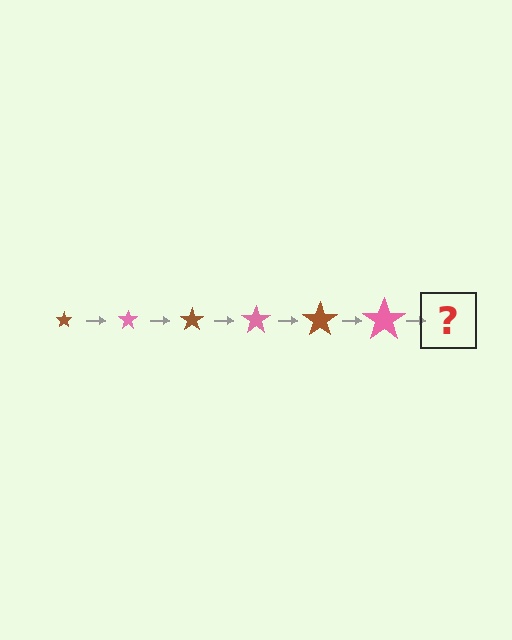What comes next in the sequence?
The next element should be a brown star, larger than the previous one.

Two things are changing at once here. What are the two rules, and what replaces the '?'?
The two rules are that the star grows larger each step and the color cycles through brown and pink. The '?' should be a brown star, larger than the previous one.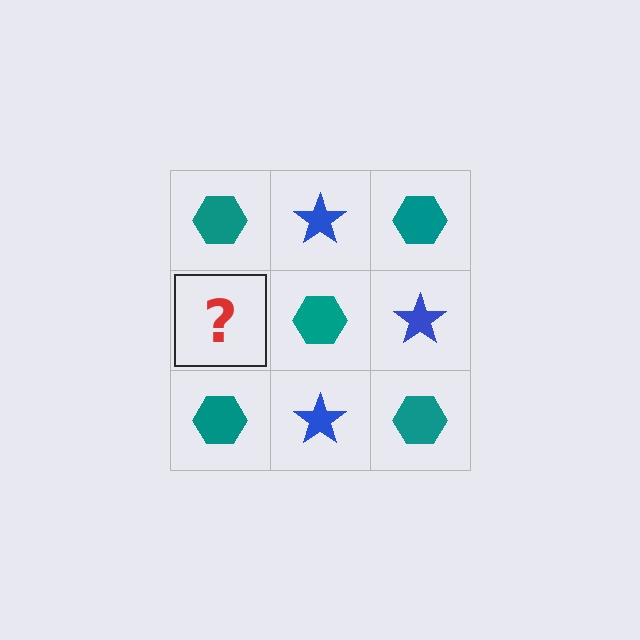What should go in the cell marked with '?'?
The missing cell should contain a blue star.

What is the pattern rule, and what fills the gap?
The rule is that it alternates teal hexagon and blue star in a checkerboard pattern. The gap should be filled with a blue star.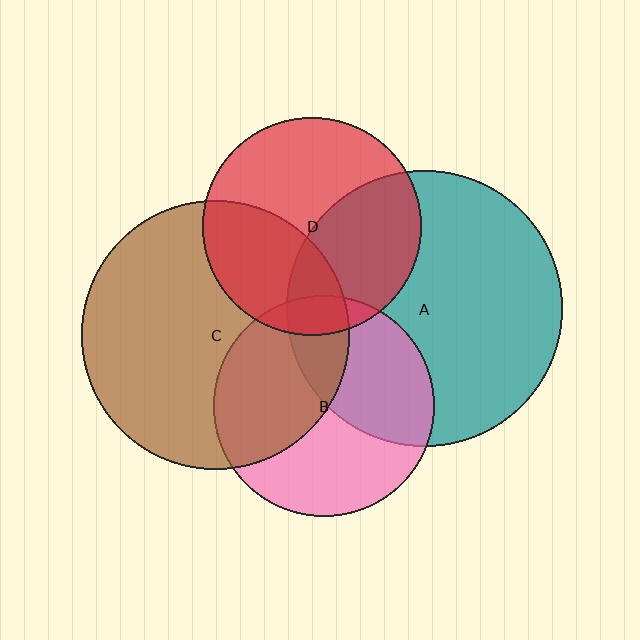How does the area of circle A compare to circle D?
Approximately 1.6 times.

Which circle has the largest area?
Circle A (teal).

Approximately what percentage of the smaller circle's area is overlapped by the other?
Approximately 35%.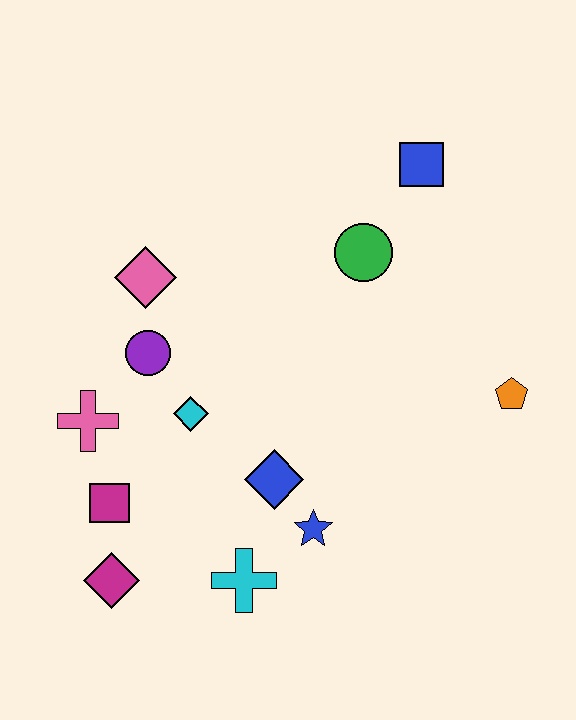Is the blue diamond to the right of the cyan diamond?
Yes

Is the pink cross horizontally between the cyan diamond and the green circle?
No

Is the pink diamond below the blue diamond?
No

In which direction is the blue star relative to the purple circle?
The blue star is below the purple circle.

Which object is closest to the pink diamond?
The purple circle is closest to the pink diamond.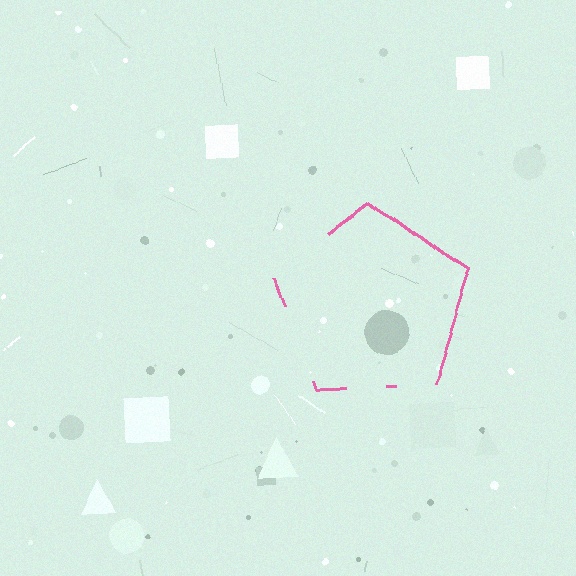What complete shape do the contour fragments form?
The contour fragments form a pentagon.